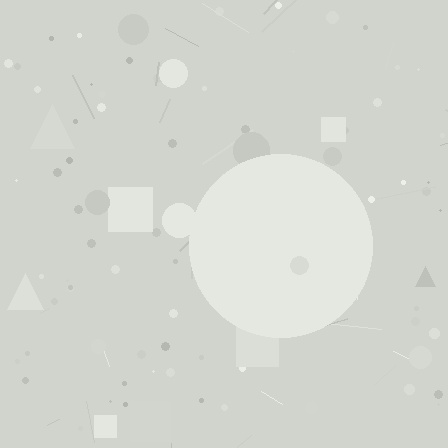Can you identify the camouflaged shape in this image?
The camouflaged shape is a circle.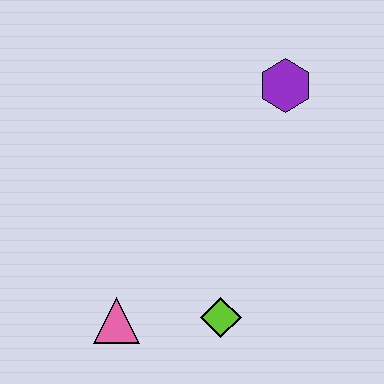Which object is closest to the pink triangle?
The lime diamond is closest to the pink triangle.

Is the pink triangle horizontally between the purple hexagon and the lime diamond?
No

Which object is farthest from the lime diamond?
The purple hexagon is farthest from the lime diamond.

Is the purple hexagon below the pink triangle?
No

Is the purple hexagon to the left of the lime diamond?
No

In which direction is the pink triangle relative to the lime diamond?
The pink triangle is to the left of the lime diamond.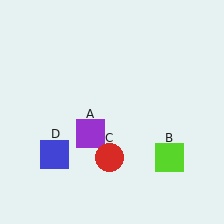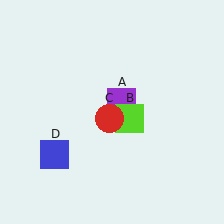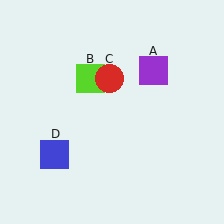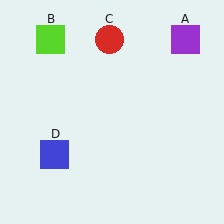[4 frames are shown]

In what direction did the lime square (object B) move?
The lime square (object B) moved up and to the left.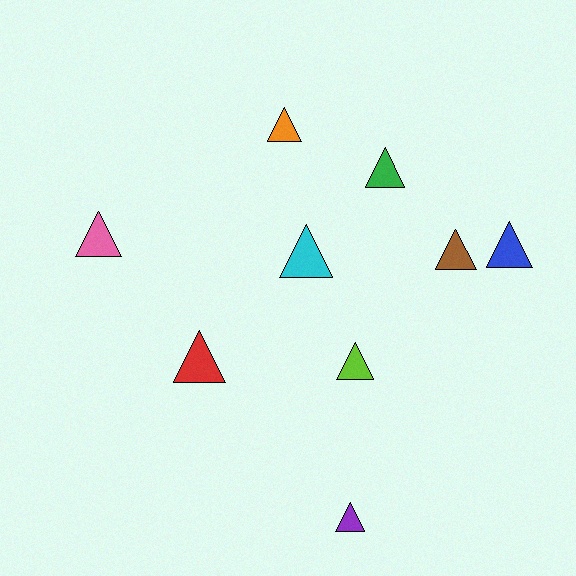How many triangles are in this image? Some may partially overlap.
There are 9 triangles.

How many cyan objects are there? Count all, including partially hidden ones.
There is 1 cyan object.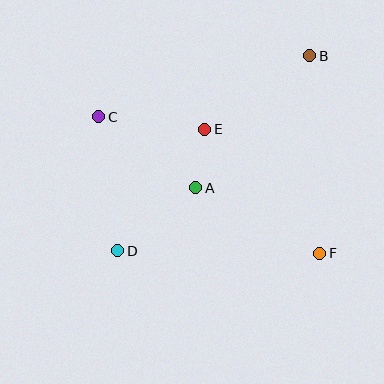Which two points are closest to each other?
Points A and E are closest to each other.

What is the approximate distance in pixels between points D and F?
The distance between D and F is approximately 202 pixels.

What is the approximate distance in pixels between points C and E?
The distance between C and E is approximately 106 pixels.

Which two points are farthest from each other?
Points B and D are farthest from each other.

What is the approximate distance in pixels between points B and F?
The distance between B and F is approximately 198 pixels.